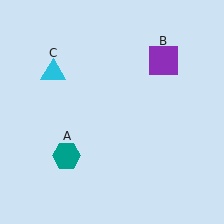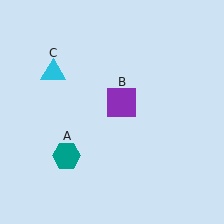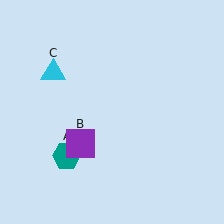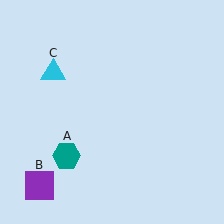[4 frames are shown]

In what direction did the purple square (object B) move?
The purple square (object B) moved down and to the left.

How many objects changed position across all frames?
1 object changed position: purple square (object B).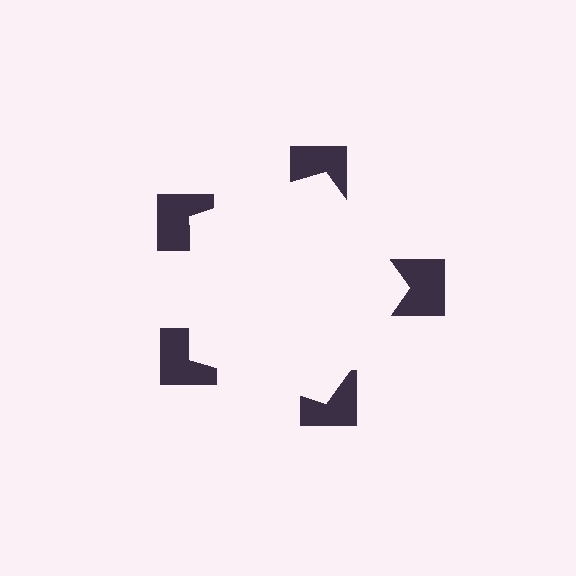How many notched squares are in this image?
There are 5 — one at each vertex of the illusory pentagon.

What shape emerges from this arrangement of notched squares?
An illusory pentagon — its edges are inferred from the aligned wedge cuts in the notched squares, not physically drawn.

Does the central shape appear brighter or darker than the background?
It typically appears slightly brighter than the background, even though no actual brightness change is drawn.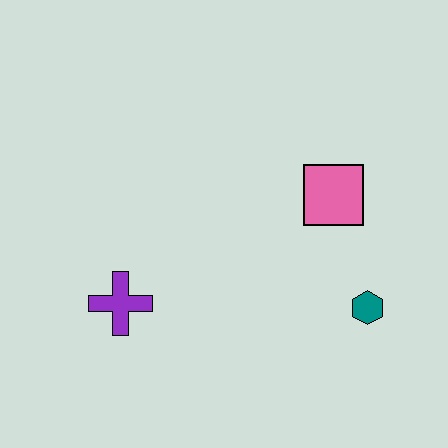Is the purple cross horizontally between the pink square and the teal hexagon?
No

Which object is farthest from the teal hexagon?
The purple cross is farthest from the teal hexagon.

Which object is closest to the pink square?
The teal hexagon is closest to the pink square.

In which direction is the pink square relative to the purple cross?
The pink square is to the right of the purple cross.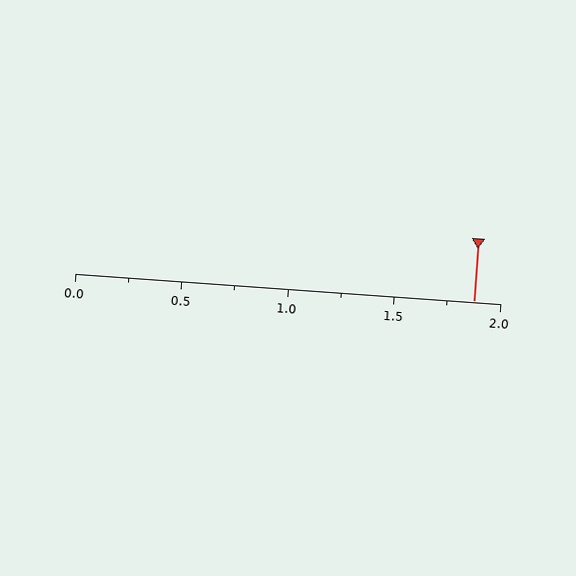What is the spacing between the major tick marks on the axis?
The major ticks are spaced 0.5 apart.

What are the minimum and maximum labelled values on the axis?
The axis runs from 0.0 to 2.0.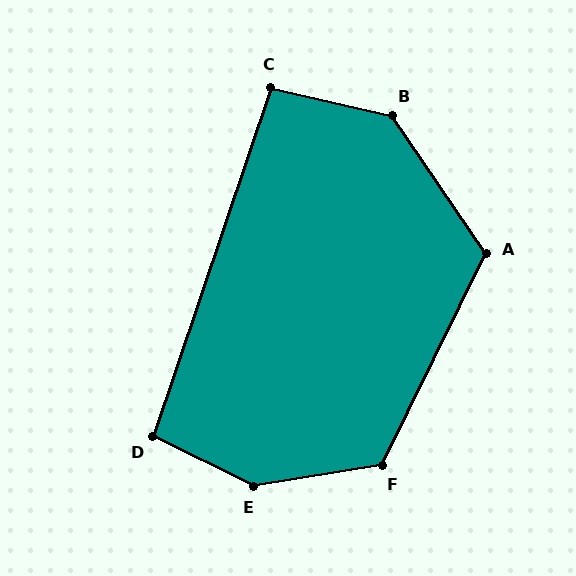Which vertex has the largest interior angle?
E, at approximately 145 degrees.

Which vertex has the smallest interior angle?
C, at approximately 96 degrees.